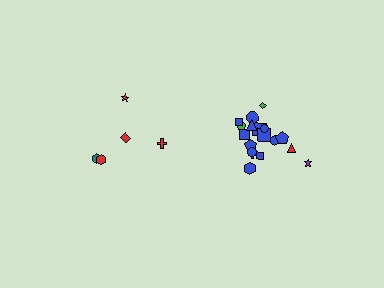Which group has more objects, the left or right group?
The right group.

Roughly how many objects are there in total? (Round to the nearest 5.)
Roughly 25 objects in total.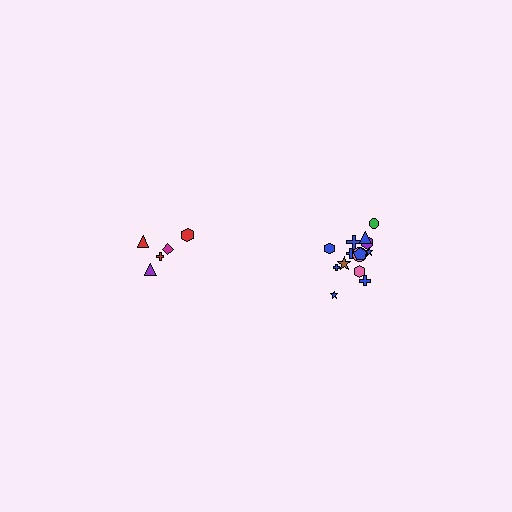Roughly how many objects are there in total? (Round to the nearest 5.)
Roughly 20 objects in total.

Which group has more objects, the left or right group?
The right group.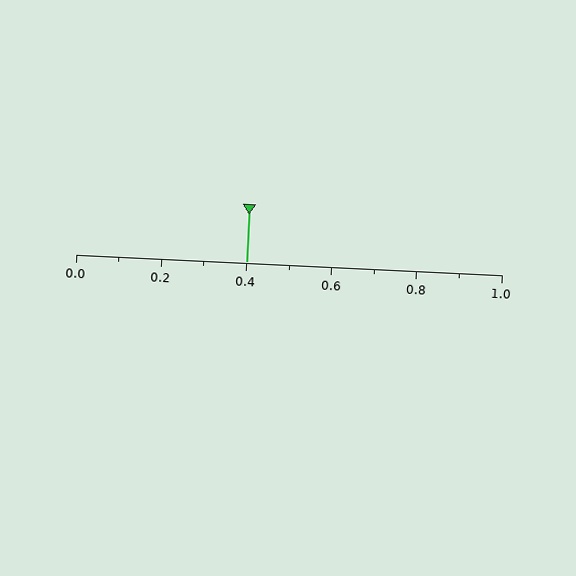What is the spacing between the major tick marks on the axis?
The major ticks are spaced 0.2 apart.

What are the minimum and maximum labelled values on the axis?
The axis runs from 0.0 to 1.0.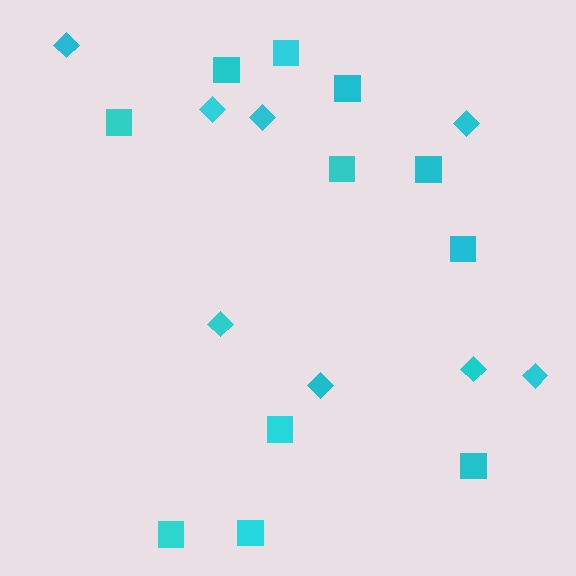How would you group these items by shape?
There are 2 groups: one group of diamonds (8) and one group of squares (11).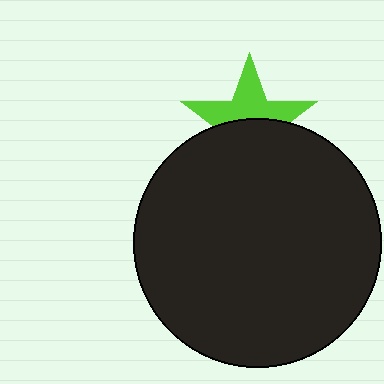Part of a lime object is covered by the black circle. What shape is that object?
It is a star.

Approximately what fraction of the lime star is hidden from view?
Roughly 51% of the lime star is hidden behind the black circle.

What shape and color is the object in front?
The object in front is a black circle.